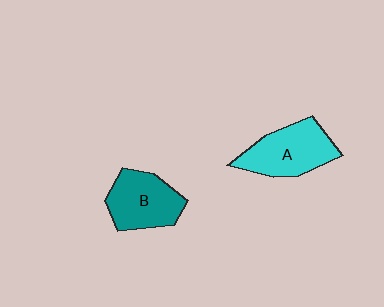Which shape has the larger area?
Shape A (cyan).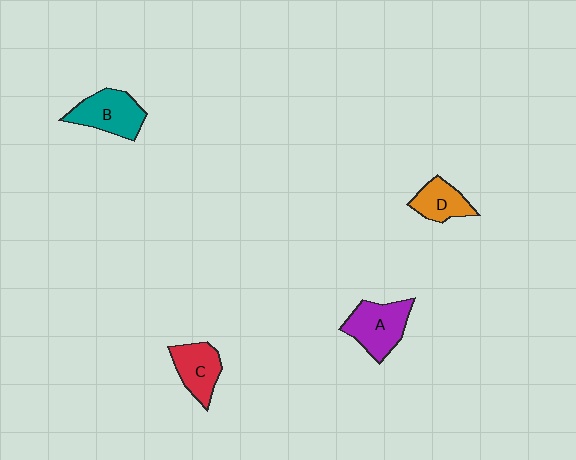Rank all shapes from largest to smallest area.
From largest to smallest: A (purple), B (teal), C (red), D (orange).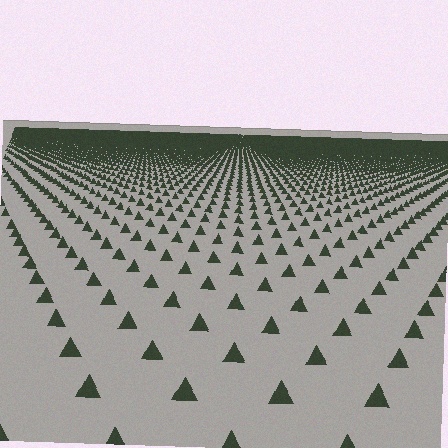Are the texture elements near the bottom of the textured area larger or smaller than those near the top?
Larger. Near the bottom, elements are closer to the viewer and appear at a bigger on-screen size.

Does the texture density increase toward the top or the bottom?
Density increases toward the top.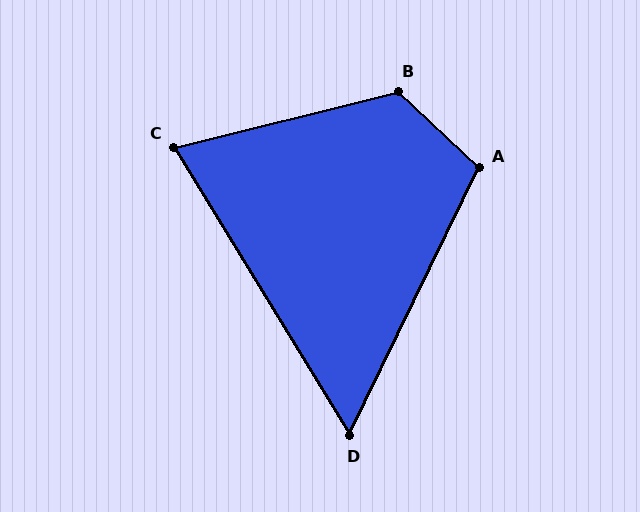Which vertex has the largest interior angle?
B, at approximately 123 degrees.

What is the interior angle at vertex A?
Approximately 107 degrees (obtuse).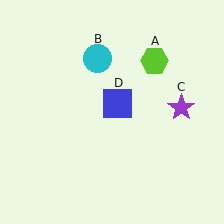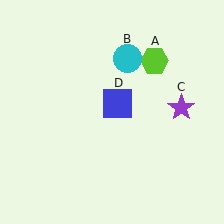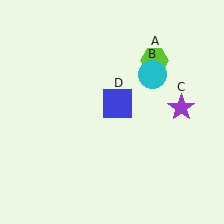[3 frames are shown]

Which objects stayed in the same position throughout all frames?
Lime hexagon (object A) and purple star (object C) and blue square (object D) remained stationary.